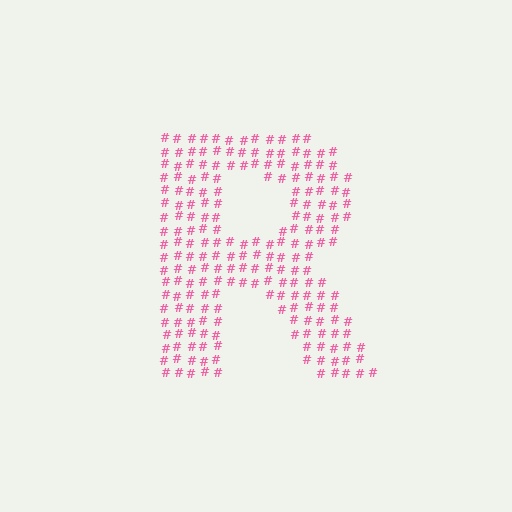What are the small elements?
The small elements are hash symbols.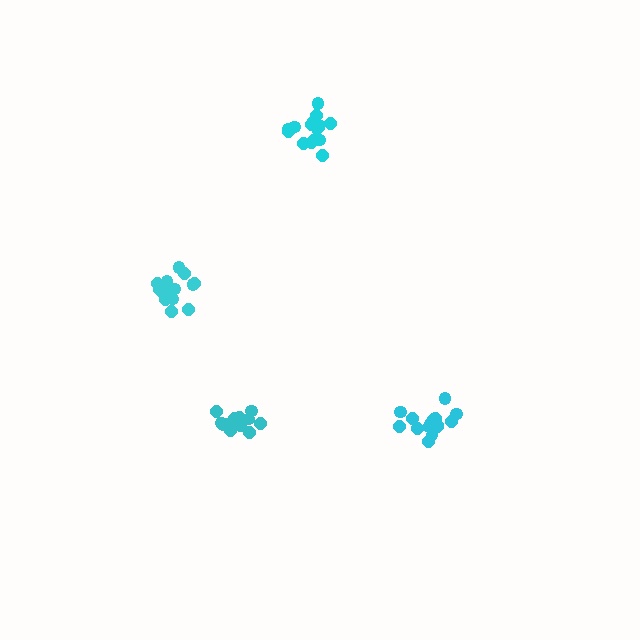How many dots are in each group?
Group 1: 17 dots, Group 2: 17 dots, Group 3: 14 dots, Group 4: 14 dots (62 total).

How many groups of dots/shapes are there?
There are 4 groups.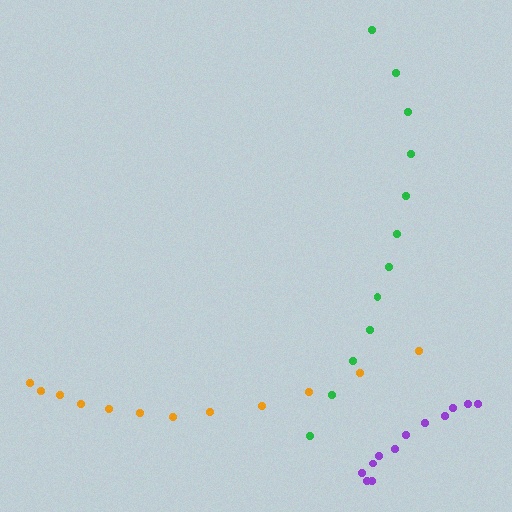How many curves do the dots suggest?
There are 3 distinct paths.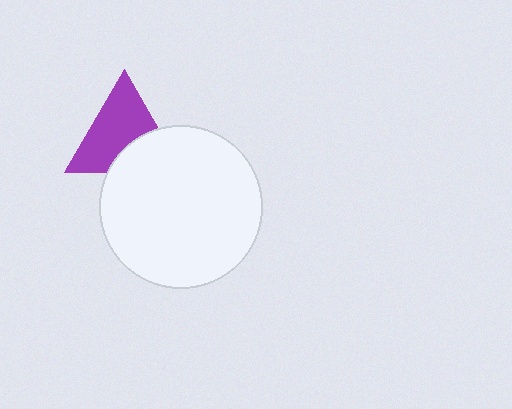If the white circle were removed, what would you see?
You would see the complete purple triangle.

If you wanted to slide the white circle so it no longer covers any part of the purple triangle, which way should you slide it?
Slide it down — that is the most direct way to separate the two shapes.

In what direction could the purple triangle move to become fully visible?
The purple triangle could move up. That would shift it out from behind the white circle entirely.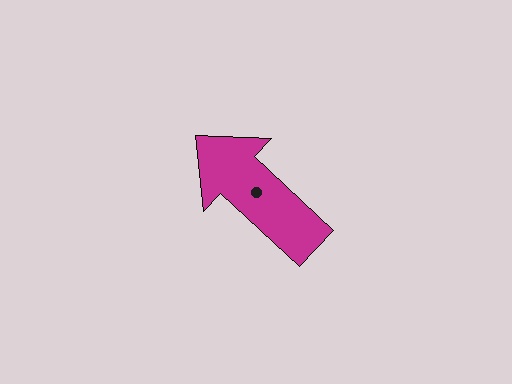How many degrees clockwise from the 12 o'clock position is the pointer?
Approximately 313 degrees.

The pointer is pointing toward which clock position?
Roughly 10 o'clock.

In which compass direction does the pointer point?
Northwest.